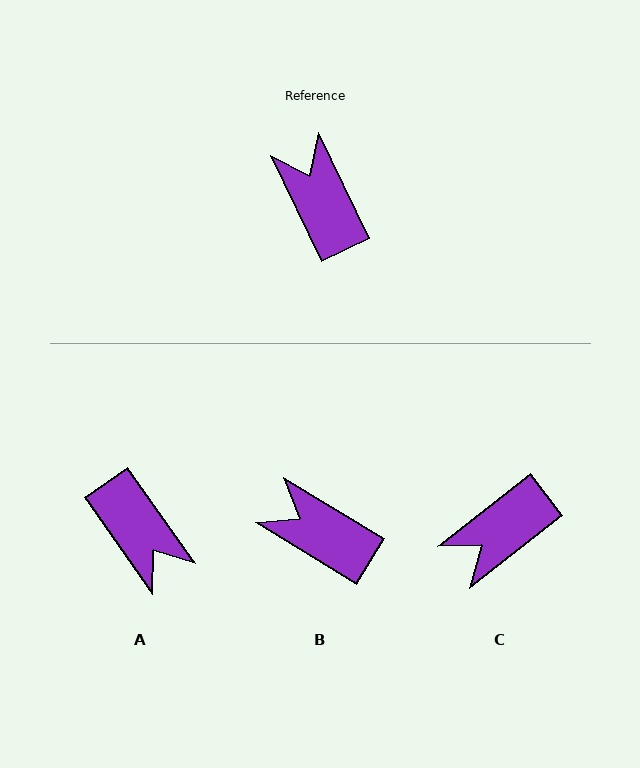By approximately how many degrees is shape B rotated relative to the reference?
Approximately 33 degrees counter-clockwise.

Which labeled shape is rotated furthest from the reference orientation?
A, about 170 degrees away.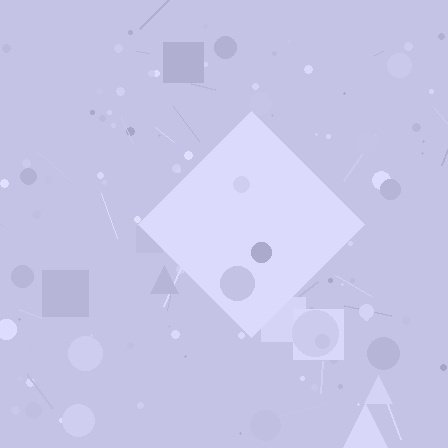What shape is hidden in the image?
A diamond is hidden in the image.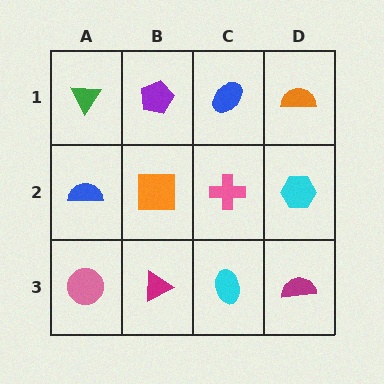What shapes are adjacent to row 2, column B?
A purple pentagon (row 1, column B), a magenta triangle (row 3, column B), a blue semicircle (row 2, column A), a pink cross (row 2, column C).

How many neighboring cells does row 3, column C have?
3.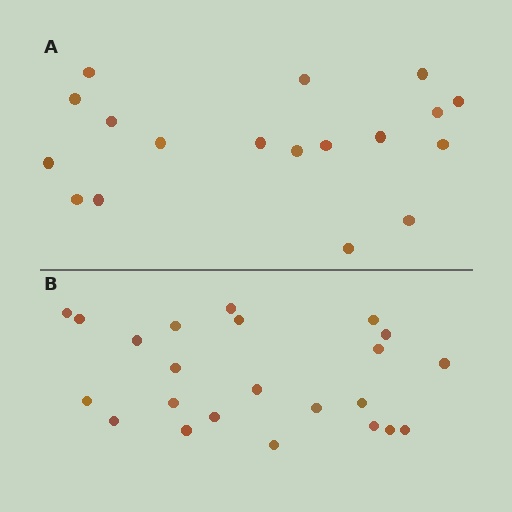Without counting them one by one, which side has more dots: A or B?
Region B (the bottom region) has more dots.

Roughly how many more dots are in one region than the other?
Region B has about 5 more dots than region A.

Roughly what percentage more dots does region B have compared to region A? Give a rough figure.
About 30% more.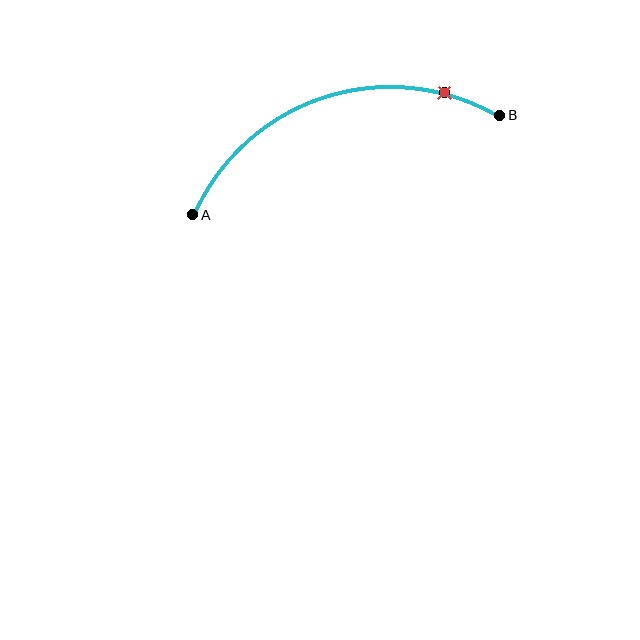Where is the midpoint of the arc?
The arc midpoint is the point on the curve farthest from the straight line joining A and B. It sits above that line.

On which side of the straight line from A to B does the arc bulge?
The arc bulges above the straight line connecting A and B.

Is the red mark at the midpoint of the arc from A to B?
No. The red mark lies on the arc but is closer to endpoint B. The arc midpoint would be at the point on the curve equidistant along the arc from both A and B.